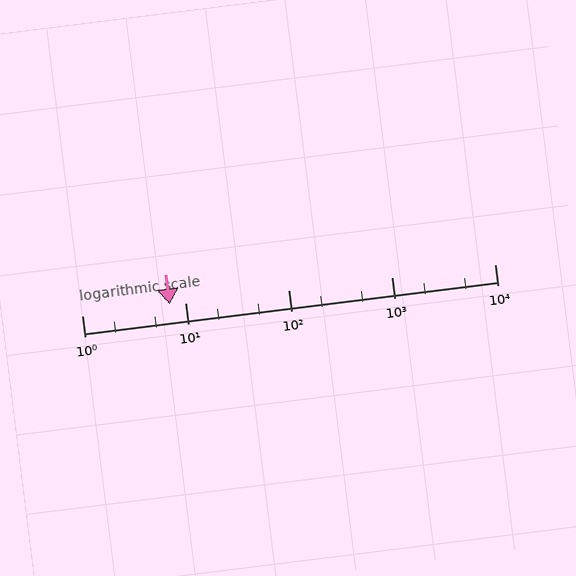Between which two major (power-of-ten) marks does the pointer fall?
The pointer is between 1 and 10.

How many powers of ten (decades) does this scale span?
The scale spans 4 decades, from 1 to 10000.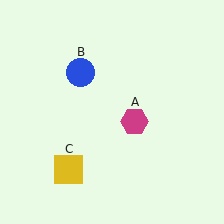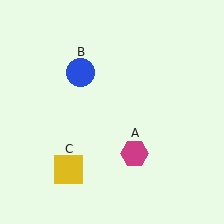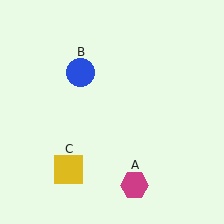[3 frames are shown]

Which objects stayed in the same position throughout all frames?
Blue circle (object B) and yellow square (object C) remained stationary.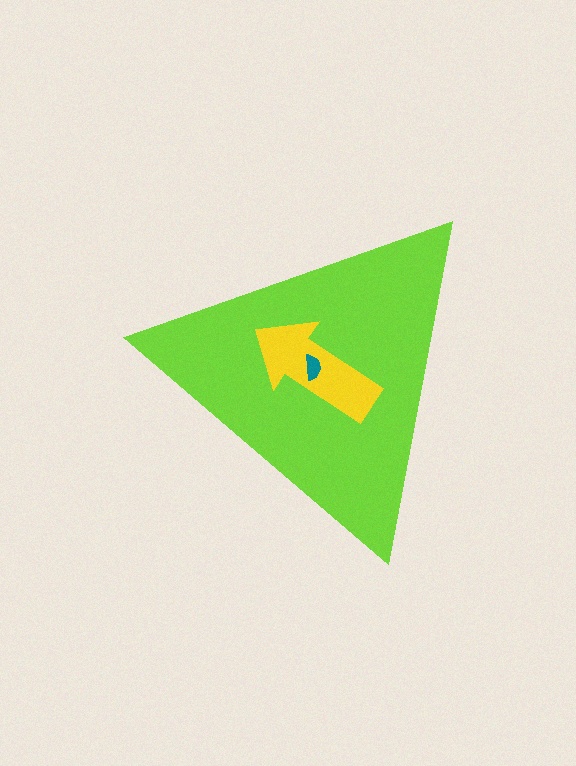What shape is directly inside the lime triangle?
The yellow arrow.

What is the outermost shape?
The lime triangle.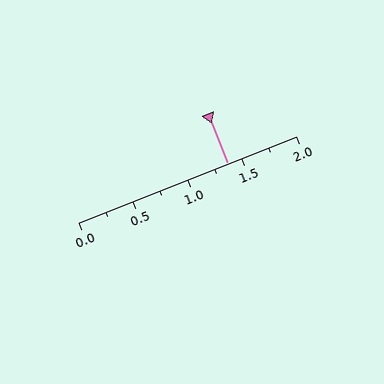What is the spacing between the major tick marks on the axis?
The major ticks are spaced 0.5 apart.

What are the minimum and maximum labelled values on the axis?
The axis runs from 0.0 to 2.0.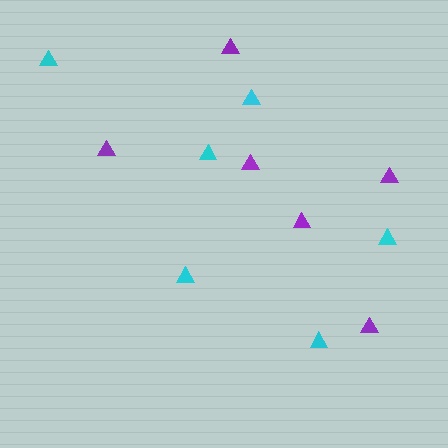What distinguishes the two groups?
There are 2 groups: one group of cyan triangles (6) and one group of purple triangles (6).